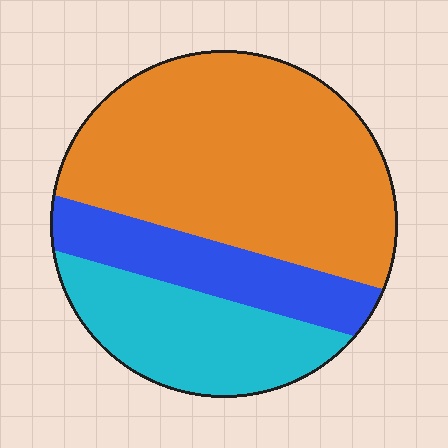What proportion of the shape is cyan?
Cyan covers around 25% of the shape.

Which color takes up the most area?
Orange, at roughly 55%.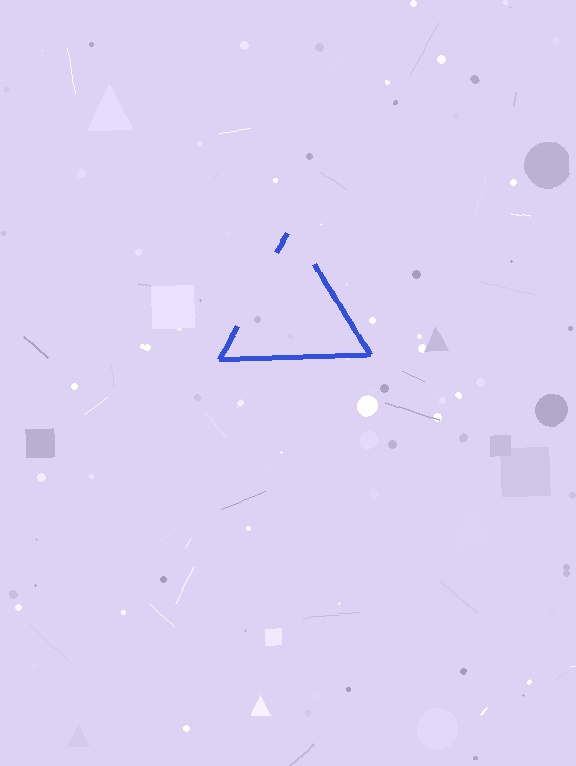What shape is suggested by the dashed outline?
The dashed outline suggests a triangle.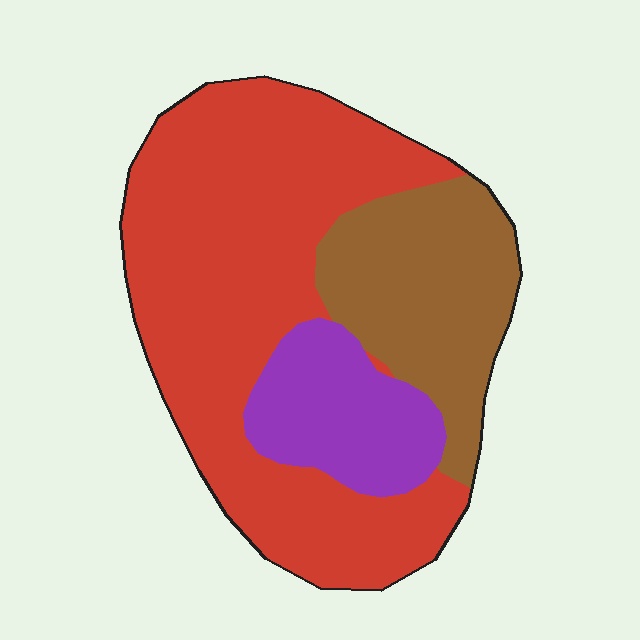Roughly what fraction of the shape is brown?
Brown covers 24% of the shape.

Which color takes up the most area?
Red, at roughly 60%.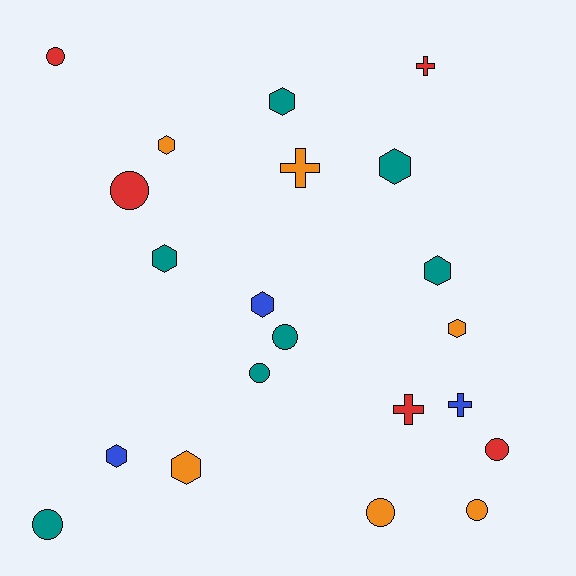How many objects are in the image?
There are 21 objects.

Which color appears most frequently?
Teal, with 7 objects.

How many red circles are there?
There are 3 red circles.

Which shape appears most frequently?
Hexagon, with 9 objects.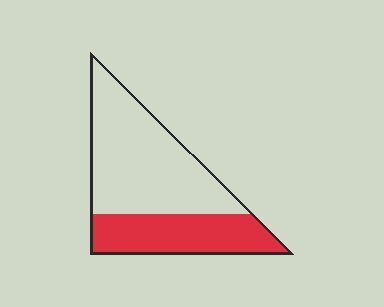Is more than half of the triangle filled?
No.